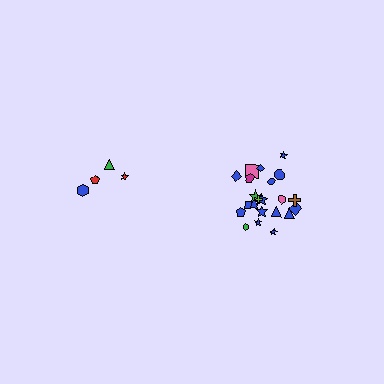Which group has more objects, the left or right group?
The right group.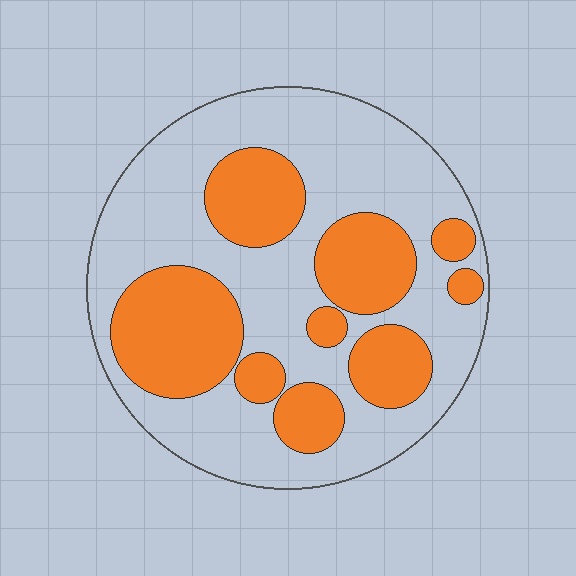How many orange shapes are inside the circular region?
9.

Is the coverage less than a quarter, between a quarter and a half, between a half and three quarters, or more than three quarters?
Between a quarter and a half.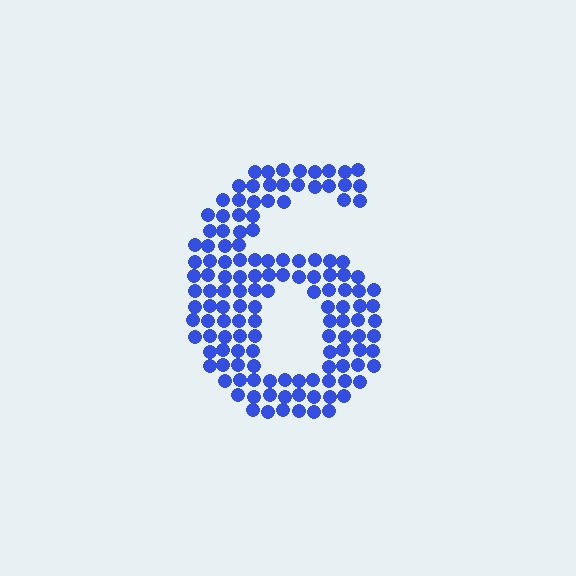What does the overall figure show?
The overall figure shows the digit 6.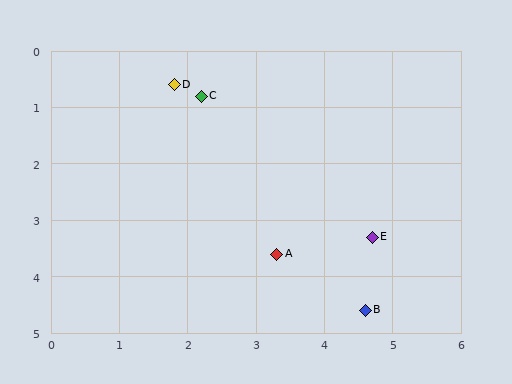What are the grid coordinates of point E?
Point E is at approximately (4.7, 3.3).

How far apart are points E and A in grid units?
Points E and A are about 1.4 grid units apart.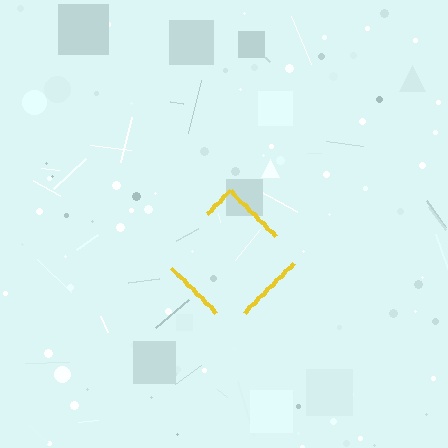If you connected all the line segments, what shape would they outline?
They would outline a diamond.